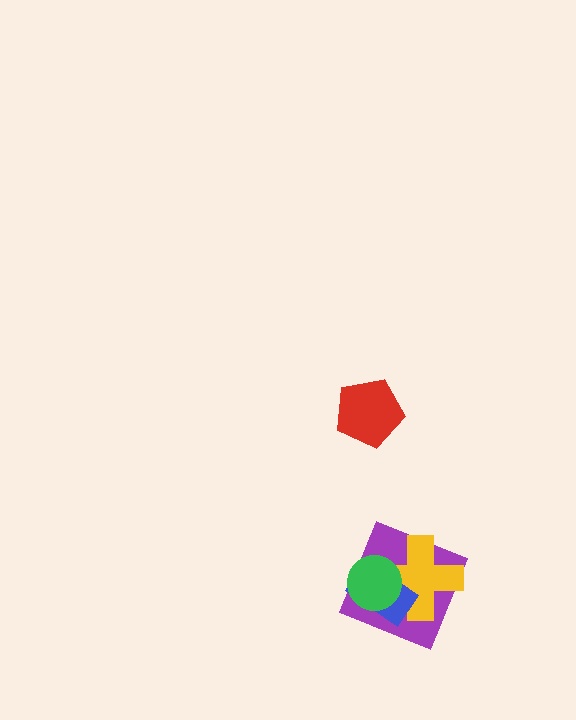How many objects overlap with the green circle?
3 objects overlap with the green circle.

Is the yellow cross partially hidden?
Yes, it is partially covered by another shape.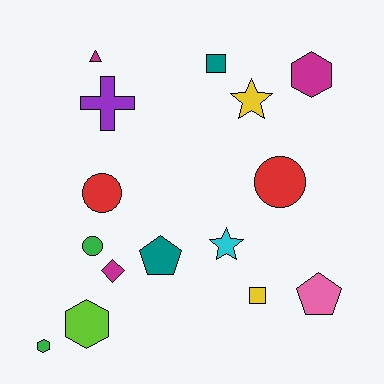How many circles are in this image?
There are 3 circles.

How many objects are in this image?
There are 15 objects.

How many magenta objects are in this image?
There are 3 magenta objects.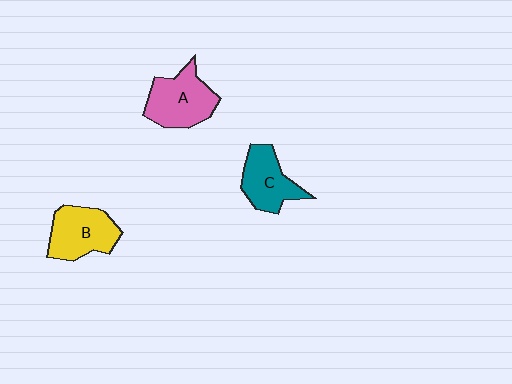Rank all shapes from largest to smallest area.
From largest to smallest: A (pink), B (yellow), C (teal).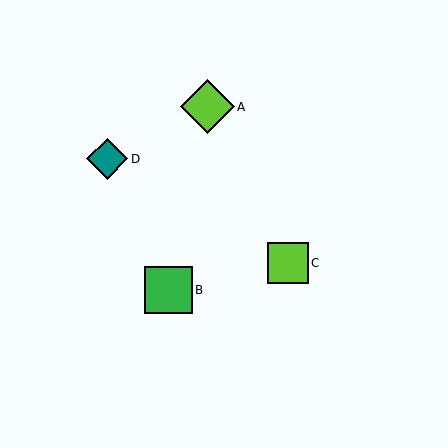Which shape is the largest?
The lime diamond (labeled A) is the largest.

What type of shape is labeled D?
Shape D is a teal diamond.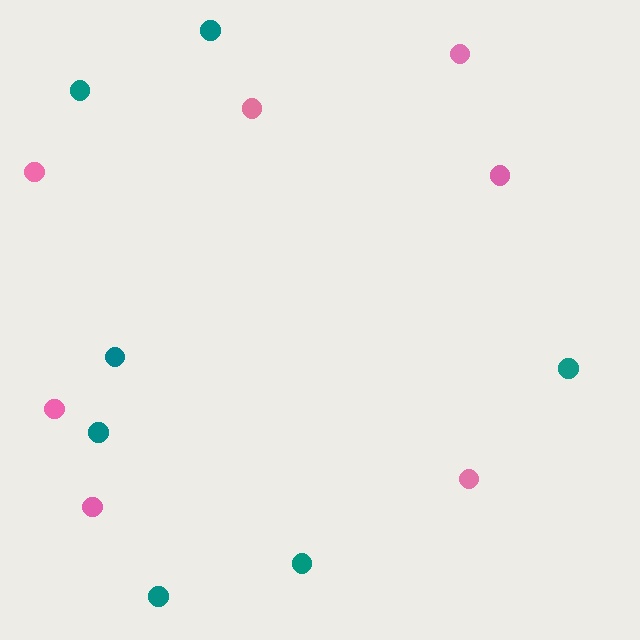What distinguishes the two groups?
There are 2 groups: one group of pink circles (7) and one group of teal circles (7).